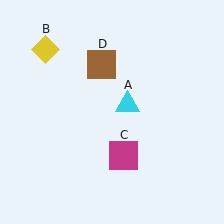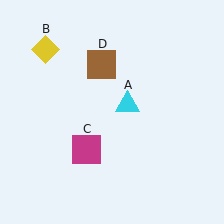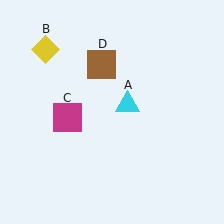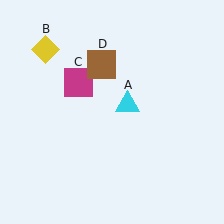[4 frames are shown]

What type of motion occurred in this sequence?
The magenta square (object C) rotated clockwise around the center of the scene.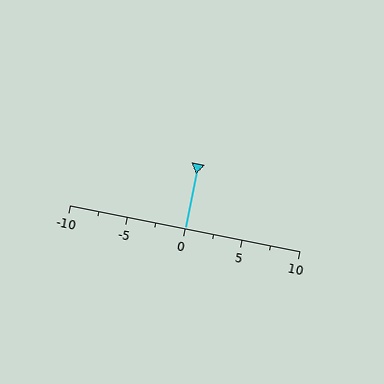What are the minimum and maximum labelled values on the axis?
The axis runs from -10 to 10.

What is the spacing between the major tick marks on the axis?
The major ticks are spaced 5 apart.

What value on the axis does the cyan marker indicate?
The marker indicates approximately 0.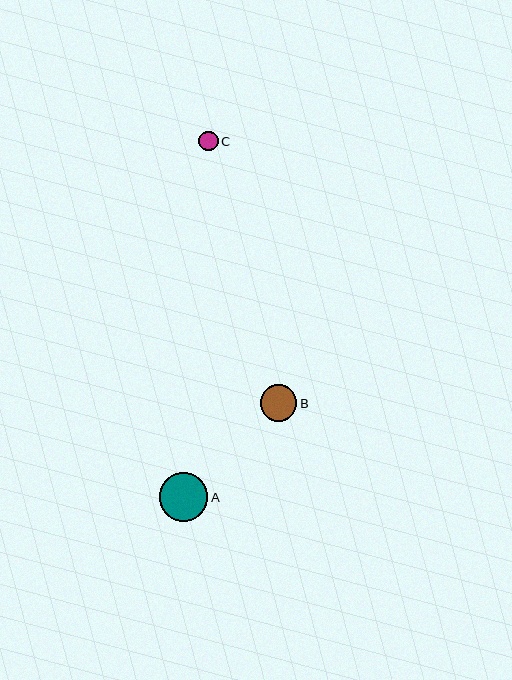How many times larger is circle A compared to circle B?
Circle A is approximately 1.3 times the size of circle B.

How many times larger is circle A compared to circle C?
Circle A is approximately 2.5 times the size of circle C.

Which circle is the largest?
Circle A is the largest with a size of approximately 49 pixels.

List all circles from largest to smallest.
From largest to smallest: A, B, C.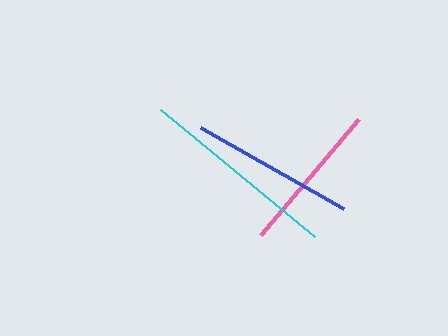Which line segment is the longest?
The cyan line is the longest at approximately 200 pixels.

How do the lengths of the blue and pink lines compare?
The blue and pink lines are approximately the same length.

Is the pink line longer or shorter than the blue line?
The blue line is longer than the pink line.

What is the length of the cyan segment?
The cyan segment is approximately 200 pixels long.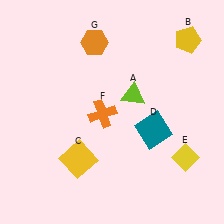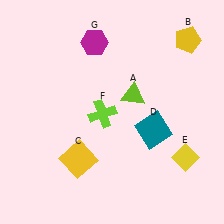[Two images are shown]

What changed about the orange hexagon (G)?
In Image 1, G is orange. In Image 2, it changed to magenta.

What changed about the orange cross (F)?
In Image 1, F is orange. In Image 2, it changed to lime.